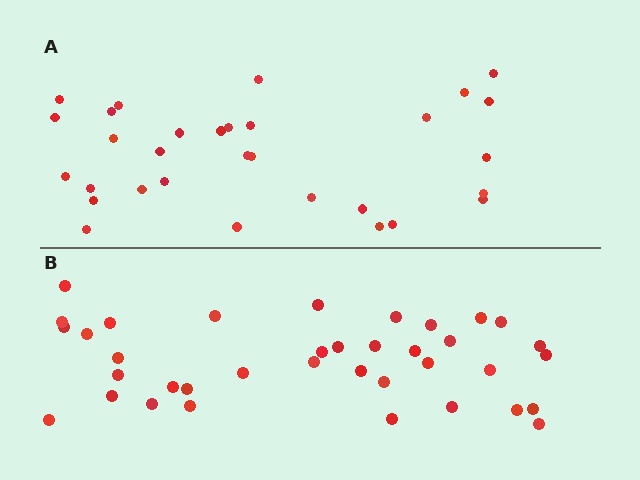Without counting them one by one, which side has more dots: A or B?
Region B (the bottom region) has more dots.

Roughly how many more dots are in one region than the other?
Region B has about 6 more dots than region A.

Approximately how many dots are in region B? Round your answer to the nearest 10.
About 40 dots. (The exact count is 37, which rounds to 40.)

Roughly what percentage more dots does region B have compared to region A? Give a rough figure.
About 20% more.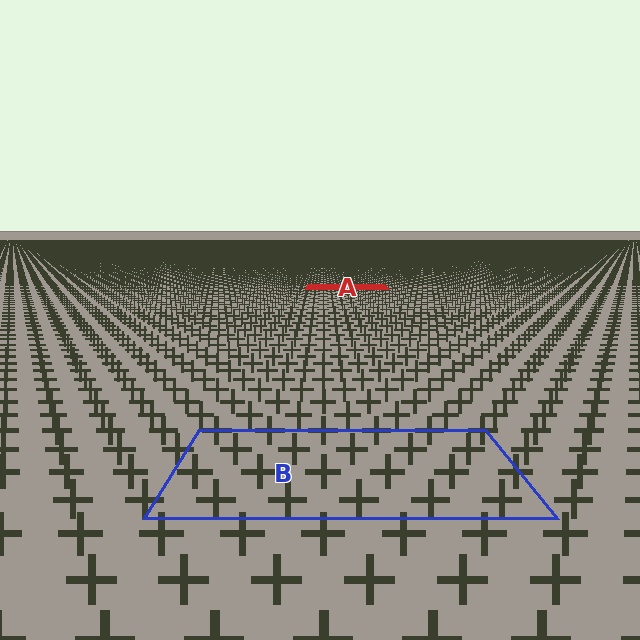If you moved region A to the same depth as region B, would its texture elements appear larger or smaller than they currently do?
They would appear larger. At a closer depth, the same texture elements are projected at a bigger on-screen size.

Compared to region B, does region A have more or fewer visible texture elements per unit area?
Region A has more texture elements per unit area — they are packed more densely because it is farther away.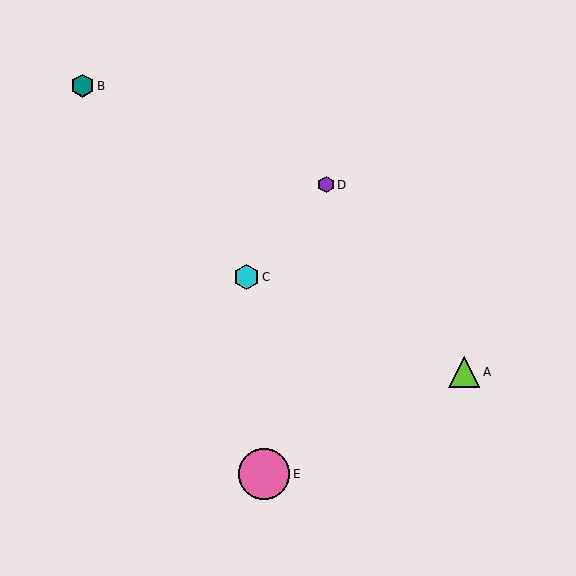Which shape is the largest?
The pink circle (labeled E) is the largest.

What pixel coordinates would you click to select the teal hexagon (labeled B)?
Click at (83, 86) to select the teal hexagon B.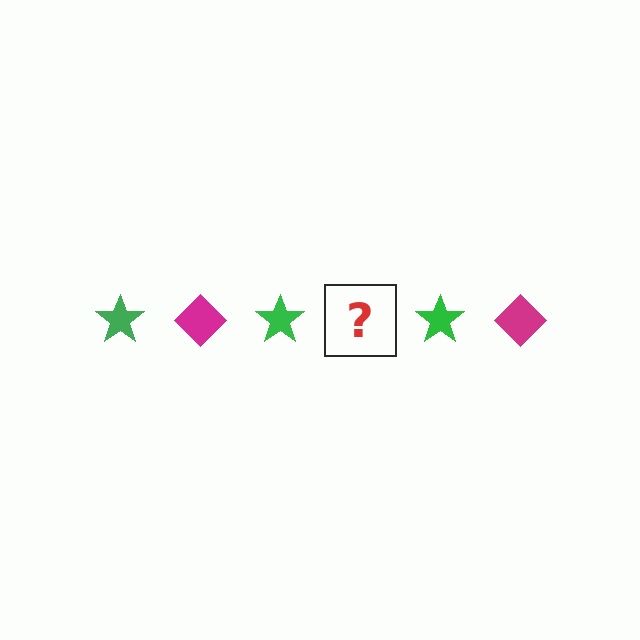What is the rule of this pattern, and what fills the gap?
The rule is that the pattern alternates between green star and magenta diamond. The gap should be filled with a magenta diamond.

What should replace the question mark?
The question mark should be replaced with a magenta diamond.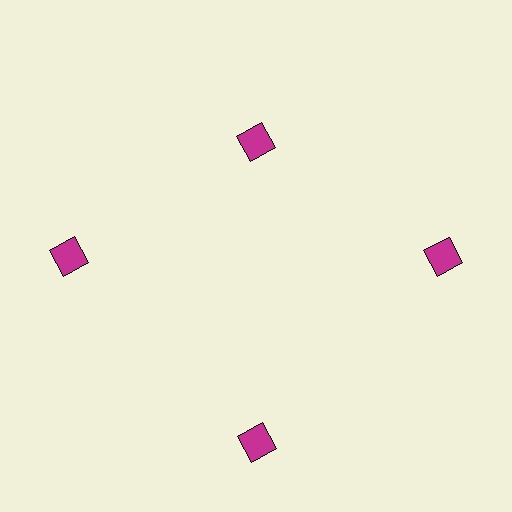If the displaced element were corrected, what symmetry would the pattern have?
It would have 4-fold rotational symmetry — the pattern would map onto itself every 90 degrees.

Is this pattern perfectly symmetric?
No. The 4 magenta squares are arranged in a ring, but one element near the 12 o'clock position is pulled inward toward the center, breaking the 4-fold rotational symmetry.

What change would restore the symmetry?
The symmetry would be restored by moving it outward, back onto the ring so that all 4 squares sit at equal angles and equal distance from the center.